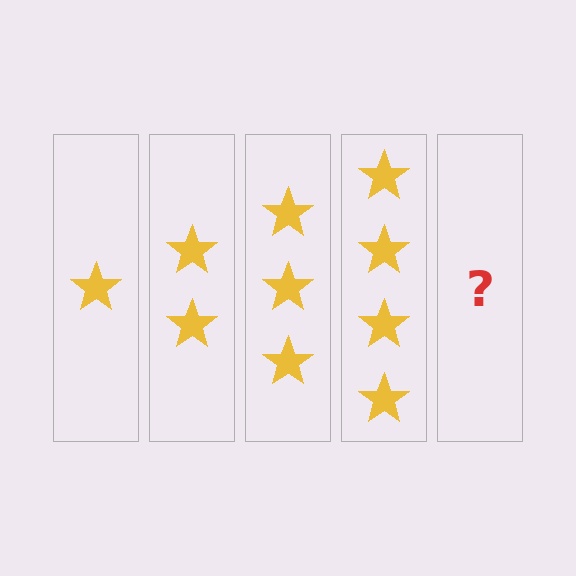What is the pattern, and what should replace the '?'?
The pattern is that each step adds one more star. The '?' should be 5 stars.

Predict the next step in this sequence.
The next step is 5 stars.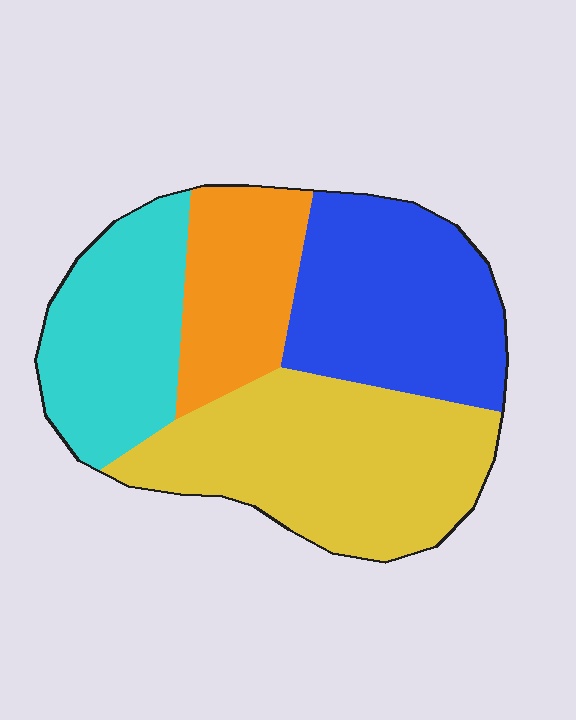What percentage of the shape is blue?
Blue takes up about one quarter (1/4) of the shape.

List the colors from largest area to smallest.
From largest to smallest: yellow, blue, cyan, orange.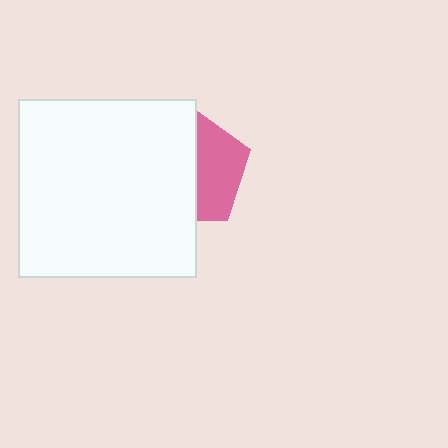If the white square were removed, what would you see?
You would see the complete pink pentagon.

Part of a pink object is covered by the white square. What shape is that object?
It is a pentagon.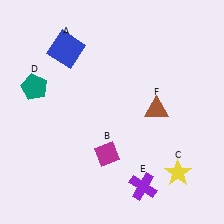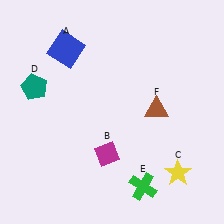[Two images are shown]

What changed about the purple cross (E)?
In Image 1, E is purple. In Image 2, it changed to green.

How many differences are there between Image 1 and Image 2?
There is 1 difference between the two images.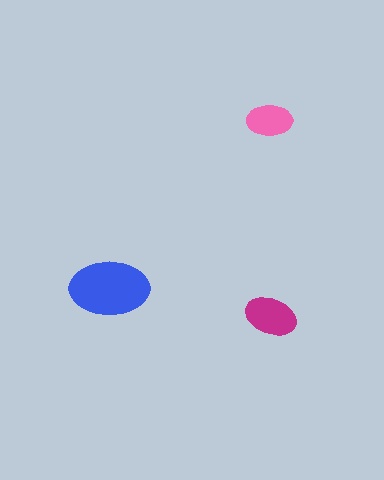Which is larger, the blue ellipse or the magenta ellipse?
The blue one.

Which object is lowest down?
The magenta ellipse is bottommost.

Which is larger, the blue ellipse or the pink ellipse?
The blue one.